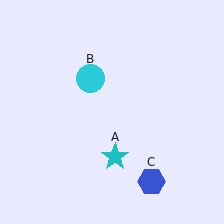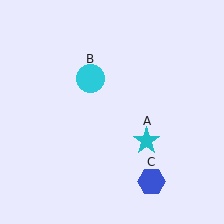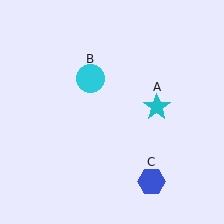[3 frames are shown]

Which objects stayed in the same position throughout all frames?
Cyan circle (object B) and blue hexagon (object C) remained stationary.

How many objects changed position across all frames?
1 object changed position: cyan star (object A).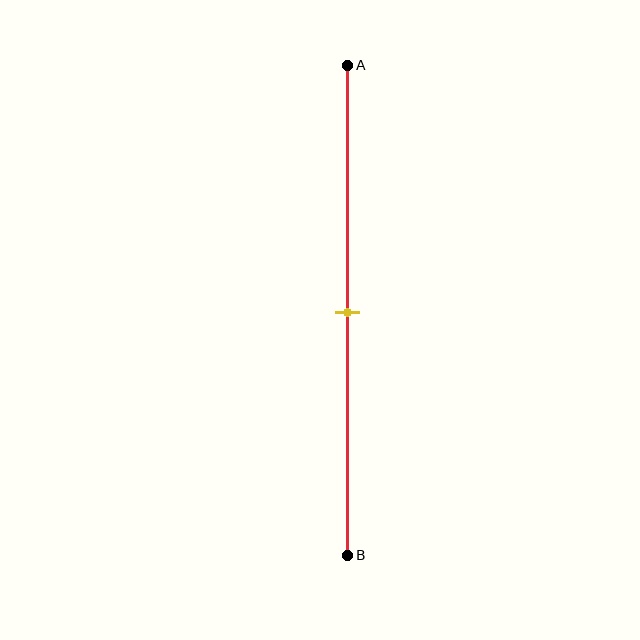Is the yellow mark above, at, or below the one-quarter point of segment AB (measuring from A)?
The yellow mark is below the one-quarter point of segment AB.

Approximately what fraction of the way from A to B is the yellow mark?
The yellow mark is approximately 50% of the way from A to B.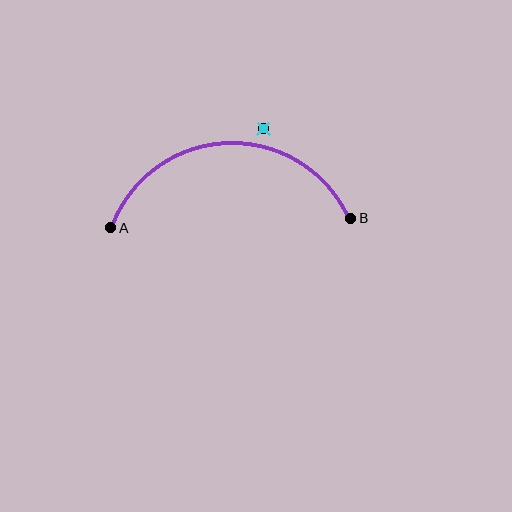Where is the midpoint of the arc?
The arc midpoint is the point on the curve farthest from the straight line joining A and B. It sits above that line.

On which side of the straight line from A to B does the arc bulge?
The arc bulges above the straight line connecting A and B.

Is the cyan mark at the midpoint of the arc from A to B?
No — the cyan mark does not lie on the arc at all. It sits slightly outside the curve.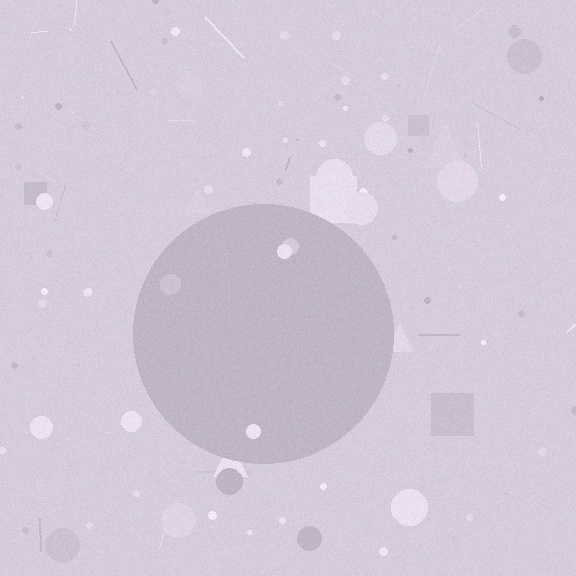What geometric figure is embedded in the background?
A circle is embedded in the background.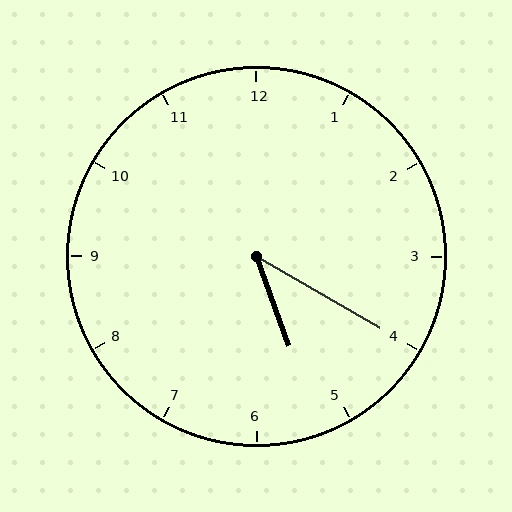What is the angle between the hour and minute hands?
Approximately 40 degrees.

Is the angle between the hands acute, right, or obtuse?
It is acute.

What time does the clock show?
5:20.